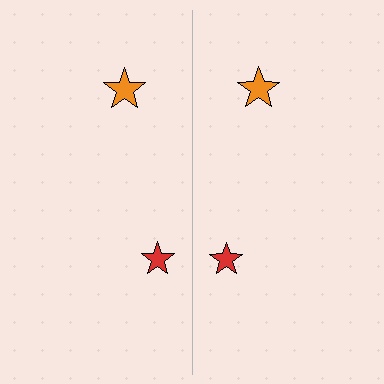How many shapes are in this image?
There are 4 shapes in this image.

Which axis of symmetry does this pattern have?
The pattern has a vertical axis of symmetry running through the center of the image.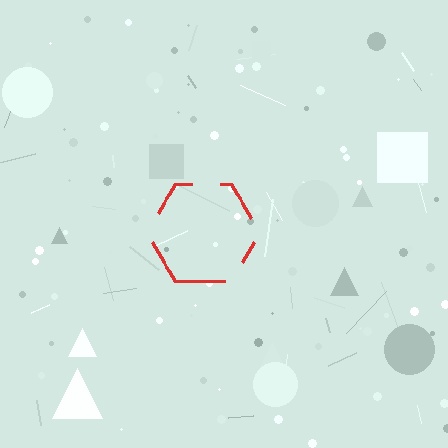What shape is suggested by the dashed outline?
The dashed outline suggests a hexagon.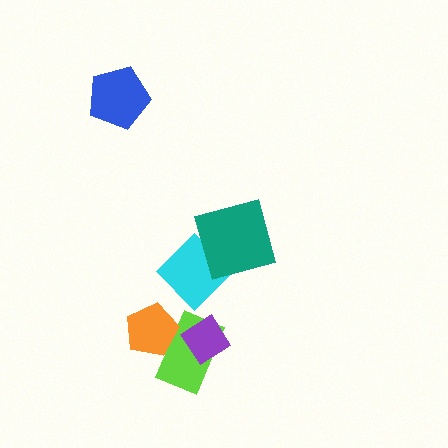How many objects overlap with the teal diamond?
1 object overlaps with the teal diamond.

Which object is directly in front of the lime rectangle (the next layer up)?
The purple diamond is directly in front of the lime rectangle.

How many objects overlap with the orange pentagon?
1 object overlaps with the orange pentagon.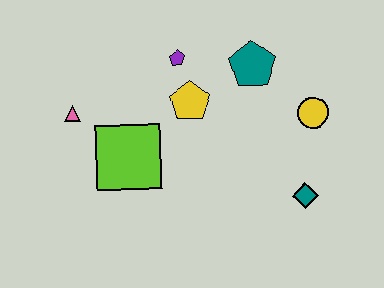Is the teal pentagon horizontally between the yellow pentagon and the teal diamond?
Yes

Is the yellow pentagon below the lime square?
No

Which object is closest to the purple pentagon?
The yellow pentagon is closest to the purple pentagon.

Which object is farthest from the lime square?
The yellow circle is farthest from the lime square.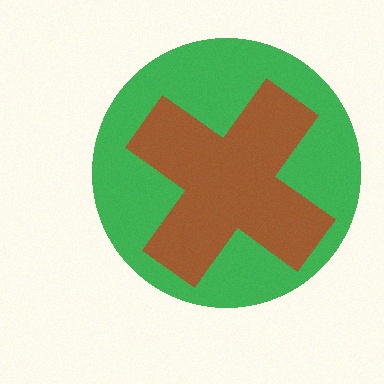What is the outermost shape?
The green circle.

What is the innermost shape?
The brown cross.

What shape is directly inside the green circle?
The brown cross.